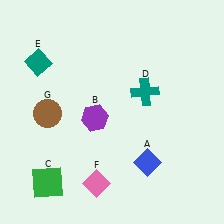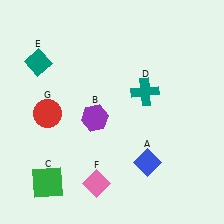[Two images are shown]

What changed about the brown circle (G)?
In Image 1, G is brown. In Image 2, it changed to red.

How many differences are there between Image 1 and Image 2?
There is 1 difference between the two images.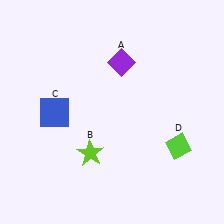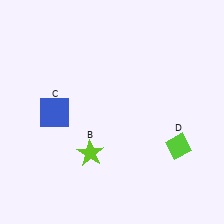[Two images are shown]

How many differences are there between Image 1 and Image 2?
There is 1 difference between the two images.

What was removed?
The purple diamond (A) was removed in Image 2.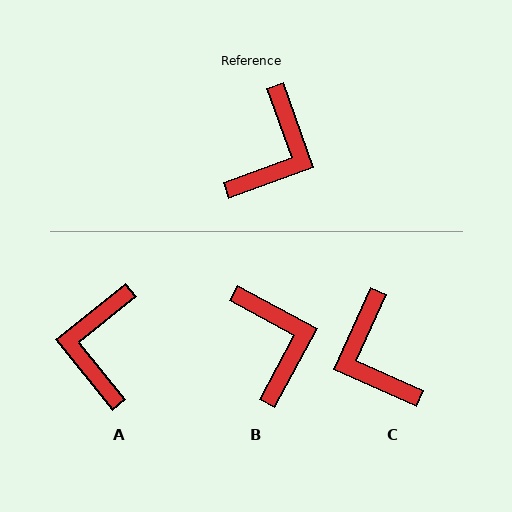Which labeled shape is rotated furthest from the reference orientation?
A, about 161 degrees away.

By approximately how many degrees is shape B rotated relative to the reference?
Approximately 42 degrees counter-clockwise.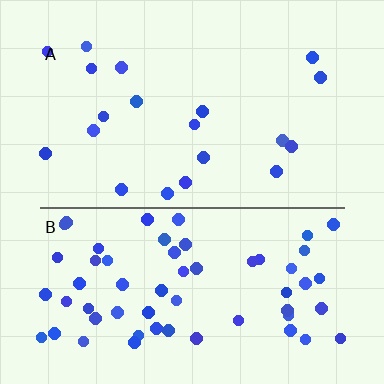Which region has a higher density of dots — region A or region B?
B (the bottom).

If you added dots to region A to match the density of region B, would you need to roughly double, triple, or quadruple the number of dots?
Approximately triple.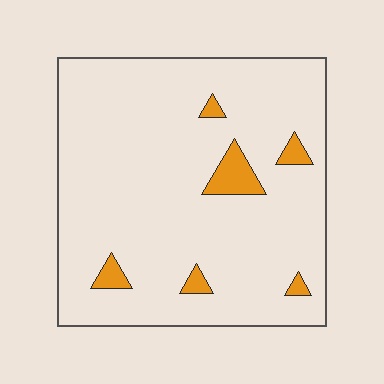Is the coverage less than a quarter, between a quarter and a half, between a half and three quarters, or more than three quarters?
Less than a quarter.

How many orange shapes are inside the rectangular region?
6.